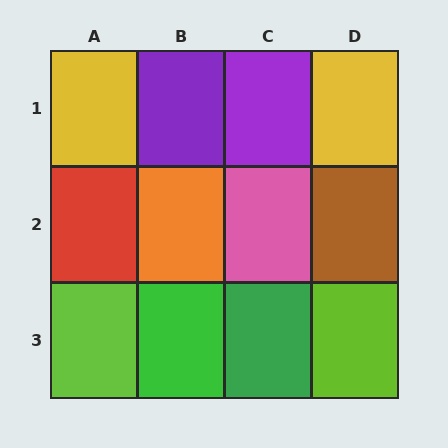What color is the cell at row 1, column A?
Yellow.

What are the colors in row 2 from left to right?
Red, orange, pink, brown.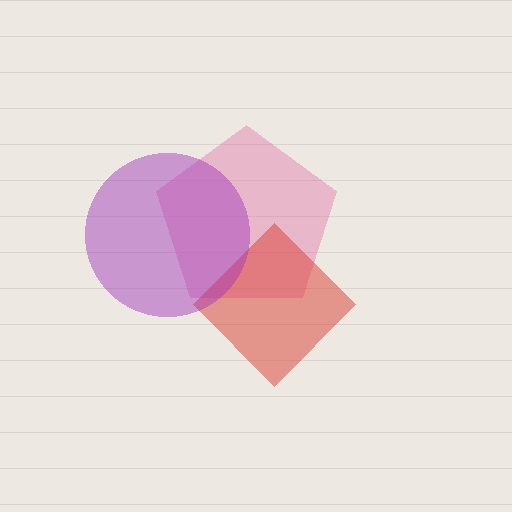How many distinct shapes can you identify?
There are 3 distinct shapes: a pink pentagon, a red diamond, a purple circle.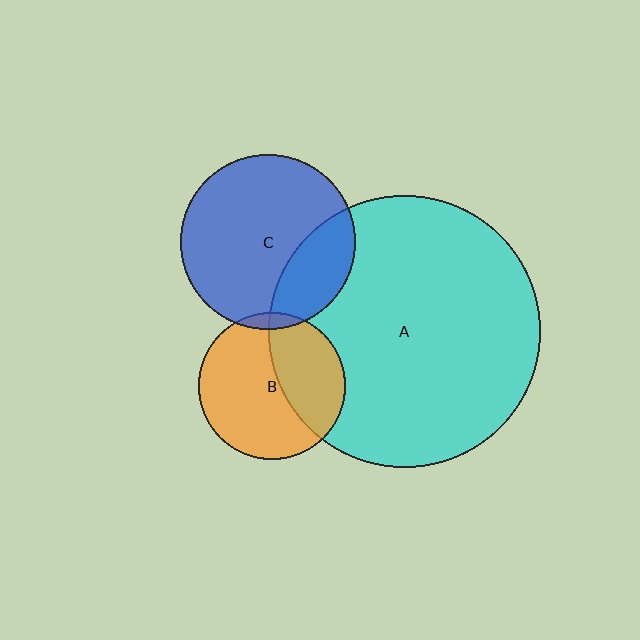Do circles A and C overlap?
Yes.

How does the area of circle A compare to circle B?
Approximately 3.4 times.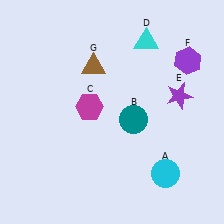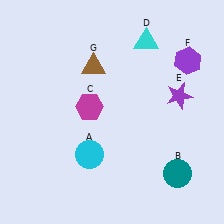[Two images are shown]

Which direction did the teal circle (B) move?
The teal circle (B) moved down.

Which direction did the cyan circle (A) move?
The cyan circle (A) moved left.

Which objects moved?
The objects that moved are: the cyan circle (A), the teal circle (B).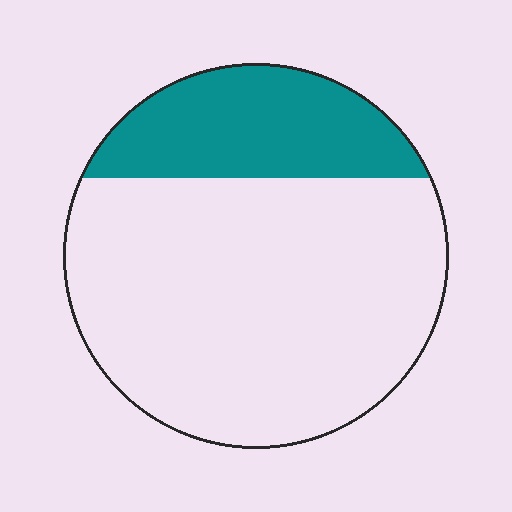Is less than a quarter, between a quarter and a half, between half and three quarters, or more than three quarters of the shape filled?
Less than a quarter.